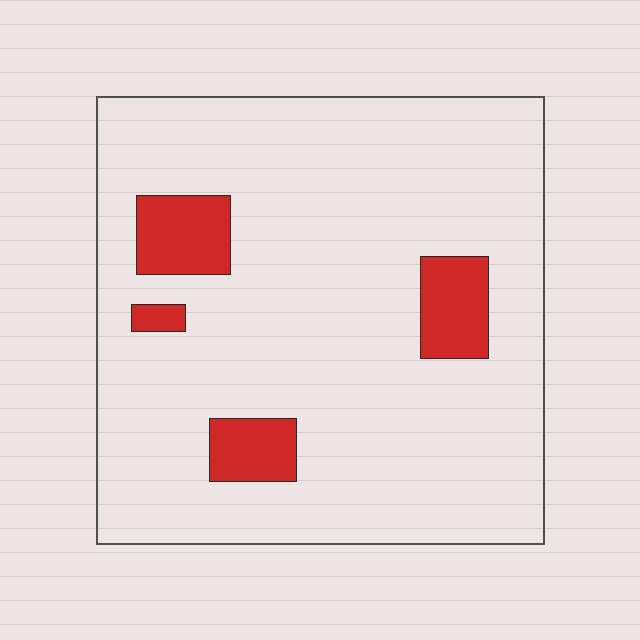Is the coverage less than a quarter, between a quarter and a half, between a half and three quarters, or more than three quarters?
Less than a quarter.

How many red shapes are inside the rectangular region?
4.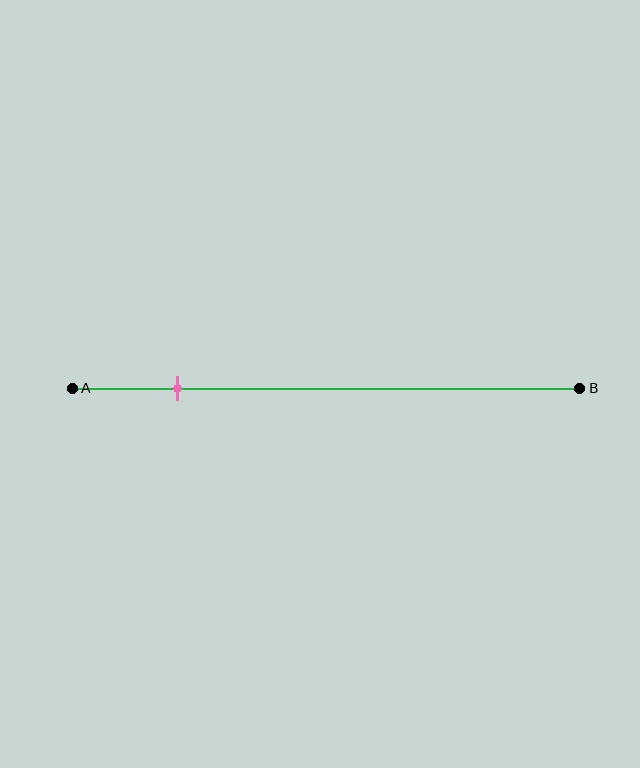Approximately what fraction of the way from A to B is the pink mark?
The pink mark is approximately 20% of the way from A to B.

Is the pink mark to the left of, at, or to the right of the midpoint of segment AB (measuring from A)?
The pink mark is to the left of the midpoint of segment AB.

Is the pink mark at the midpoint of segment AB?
No, the mark is at about 20% from A, not at the 50% midpoint.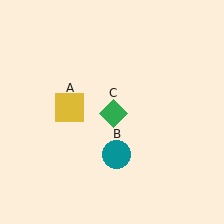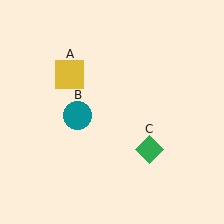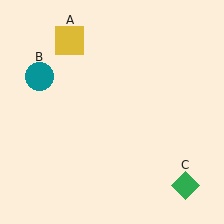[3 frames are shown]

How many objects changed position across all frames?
3 objects changed position: yellow square (object A), teal circle (object B), green diamond (object C).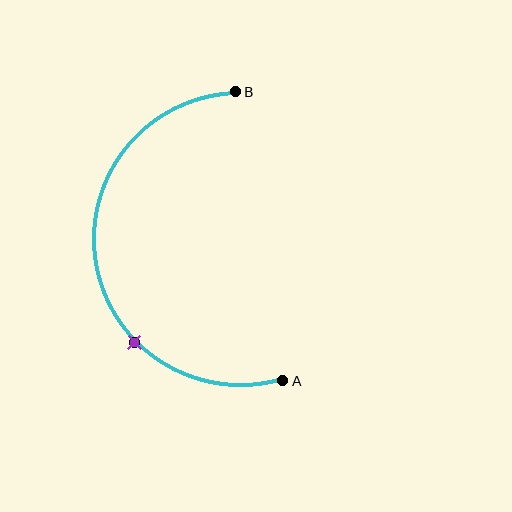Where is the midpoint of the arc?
The arc midpoint is the point on the curve farthest from the straight line joining A and B. It sits to the left of that line.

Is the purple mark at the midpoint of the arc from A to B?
No. The purple mark lies on the arc but is closer to endpoint A. The arc midpoint would be at the point on the curve equidistant along the arc from both A and B.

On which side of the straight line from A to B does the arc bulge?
The arc bulges to the left of the straight line connecting A and B.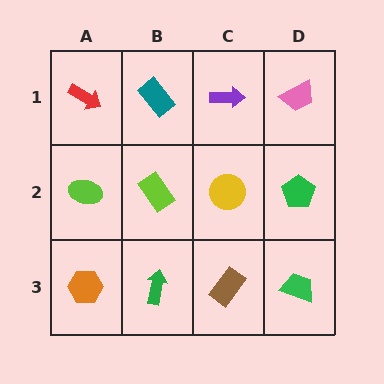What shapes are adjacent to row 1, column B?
A lime rectangle (row 2, column B), a red arrow (row 1, column A), a purple arrow (row 1, column C).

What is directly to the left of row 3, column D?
A brown rectangle.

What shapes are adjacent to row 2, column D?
A pink trapezoid (row 1, column D), a green trapezoid (row 3, column D), a yellow circle (row 2, column C).